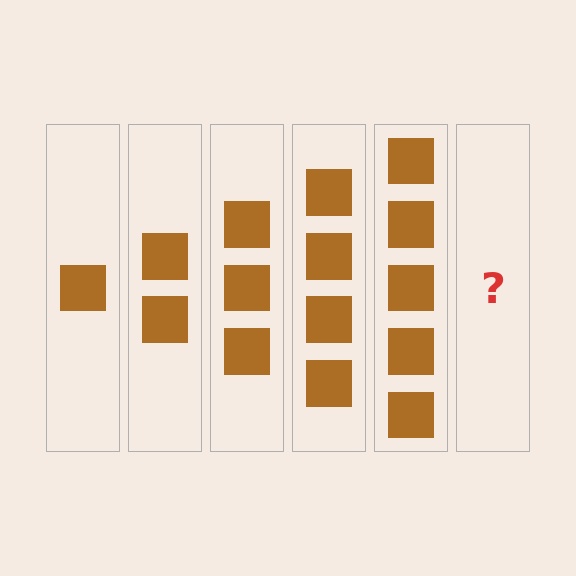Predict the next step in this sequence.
The next step is 6 squares.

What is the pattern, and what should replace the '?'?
The pattern is that each step adds one more square. The '?' should be 6 squares.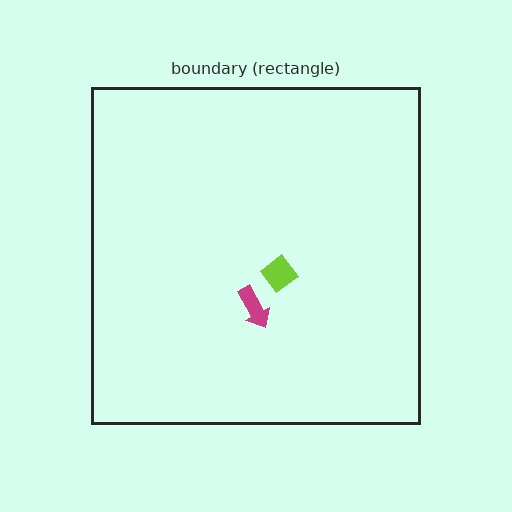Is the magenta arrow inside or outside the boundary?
Inside.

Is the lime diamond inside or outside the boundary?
Inside.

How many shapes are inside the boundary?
2 inside, 0 outside.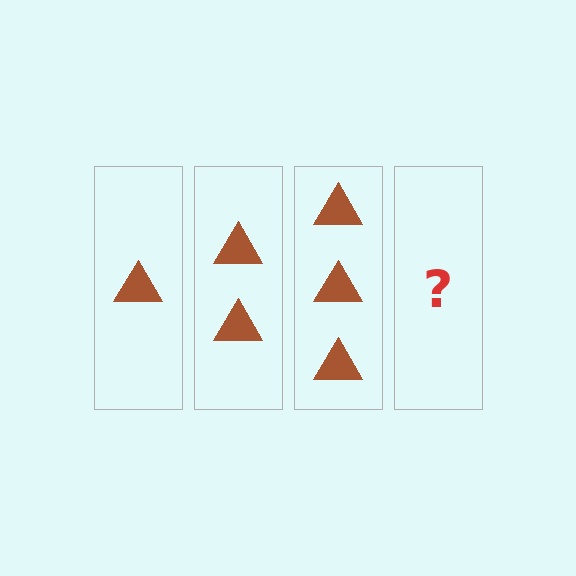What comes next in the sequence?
The next element should be 4 triangles.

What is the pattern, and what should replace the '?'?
The pattern is that each step adds one more triangle. The '?' should be 4 triangles.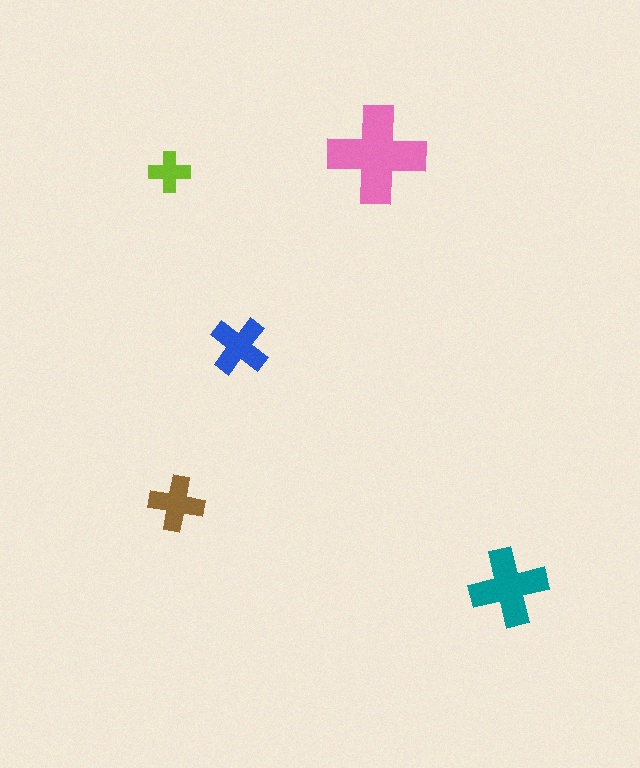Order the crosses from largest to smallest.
the pink one, the teal one, the blue one, the brown one, the lime one.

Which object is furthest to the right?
The teal cross is rightmost.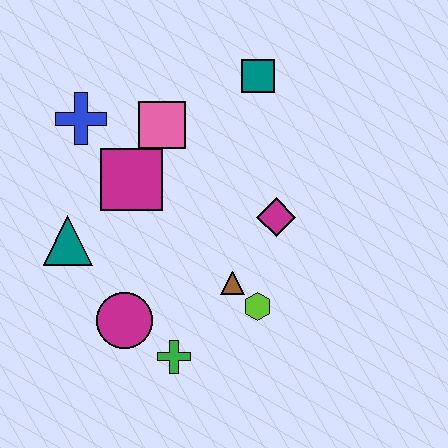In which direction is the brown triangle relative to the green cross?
The brown triangle is above the green cross.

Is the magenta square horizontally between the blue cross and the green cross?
Yes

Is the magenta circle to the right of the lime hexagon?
No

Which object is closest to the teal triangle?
The magenta square is closest to the teal triangle.